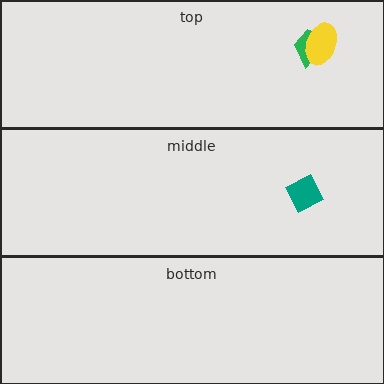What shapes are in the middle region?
The teal square.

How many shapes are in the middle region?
1.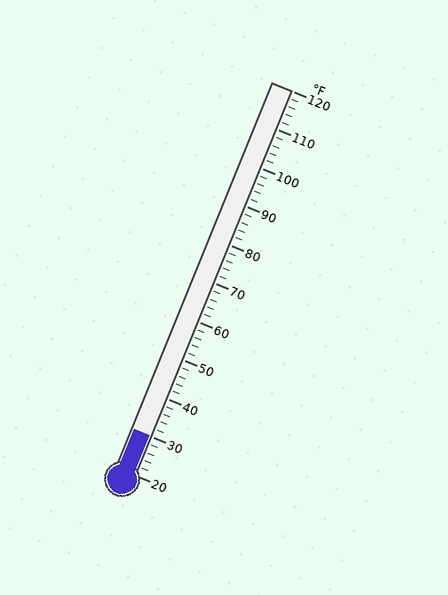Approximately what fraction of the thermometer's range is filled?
The thermometer is filled to approximately 10% of its range.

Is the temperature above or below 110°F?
The temperature is below 110°F.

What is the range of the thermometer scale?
The thermometer scale ranges from 20°F to 120°F.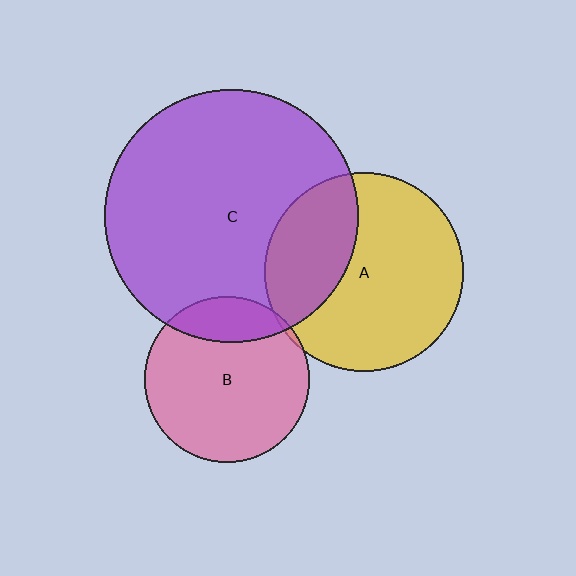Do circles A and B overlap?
Yes.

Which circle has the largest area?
Circle C (purple).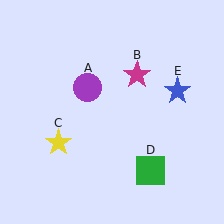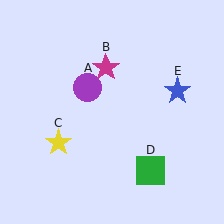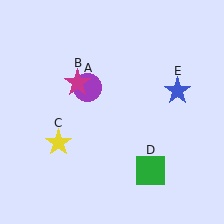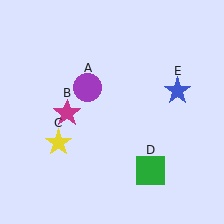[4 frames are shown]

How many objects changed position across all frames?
1 object changed position: magenta star (object B).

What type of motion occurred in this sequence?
The magenta star (object B) rotated counterclockwise around the center of the scene.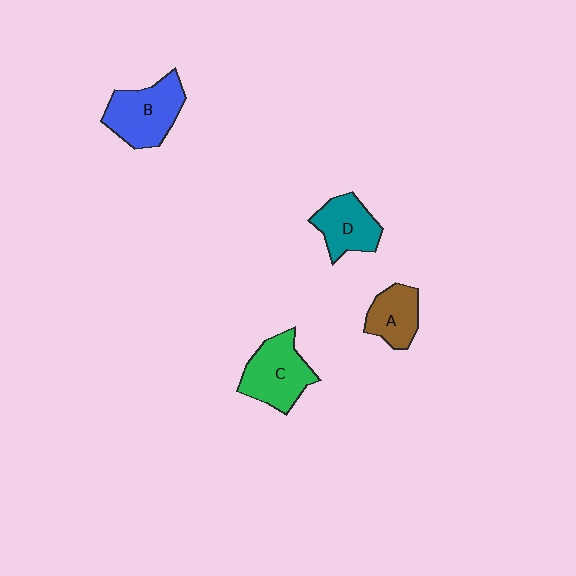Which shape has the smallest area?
Shape A (brown).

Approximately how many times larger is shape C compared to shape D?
Approximately 1.3 times.